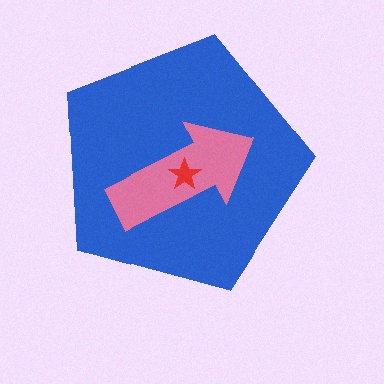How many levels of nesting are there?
3.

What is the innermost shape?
The red star.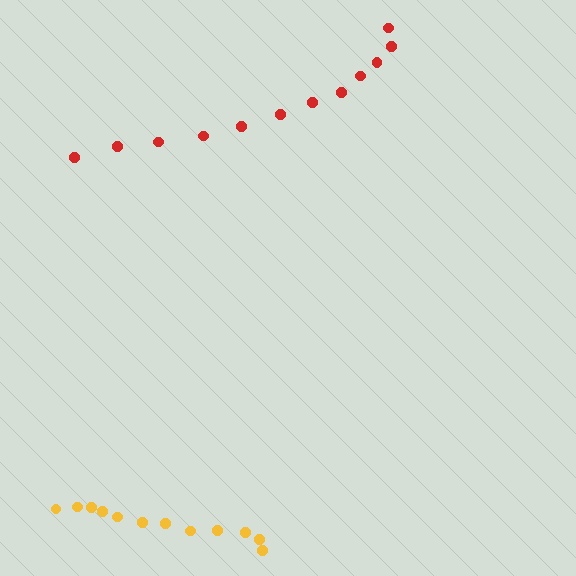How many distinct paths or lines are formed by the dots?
There are 2 distinct paths.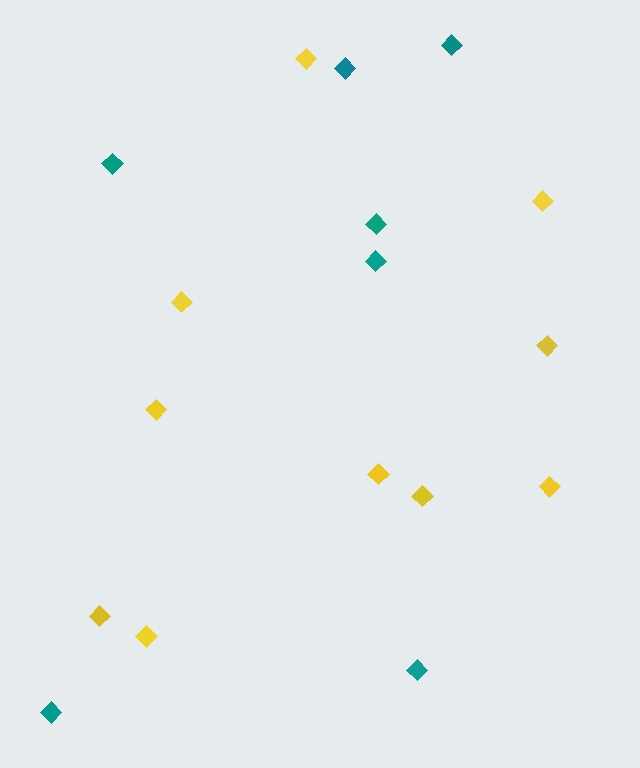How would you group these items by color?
There are 2 groups: one group of teal diamonds (7) and one group of yellow diamonds (10).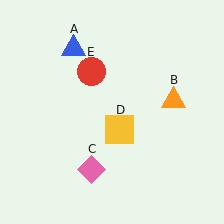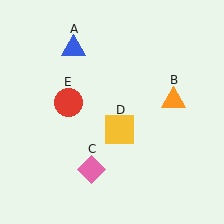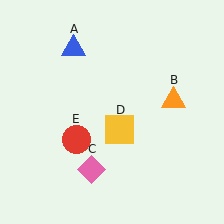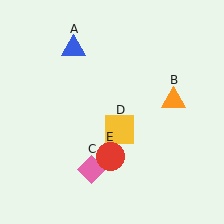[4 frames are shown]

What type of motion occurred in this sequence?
The red circle (object E) rotated counterclockwise around the center of the scene.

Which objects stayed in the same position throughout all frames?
Blue triangle (object A) and orange triangle (object B) and pink diamond (object C) and yellow square (object D) remained stationary.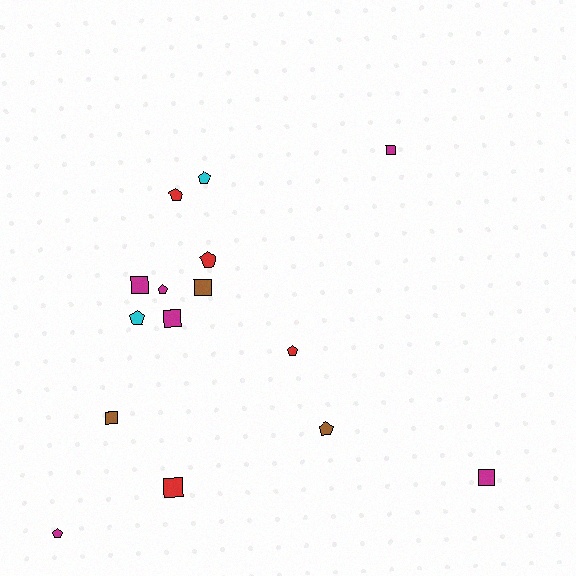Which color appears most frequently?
Magenta, with 6 objects.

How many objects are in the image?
There are 15 objects.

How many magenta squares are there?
There are 4 magenta squares.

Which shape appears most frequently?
Pentagon, with 8 objects.